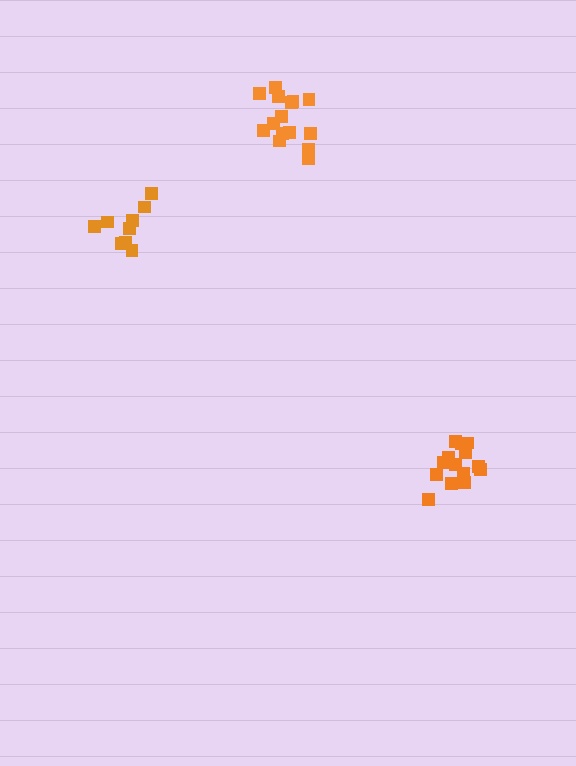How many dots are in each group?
Group 1: 15 dots, Group 2: 15 dots, Group 3: 9 dots (39 total).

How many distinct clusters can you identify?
There are 3 distinct clusters.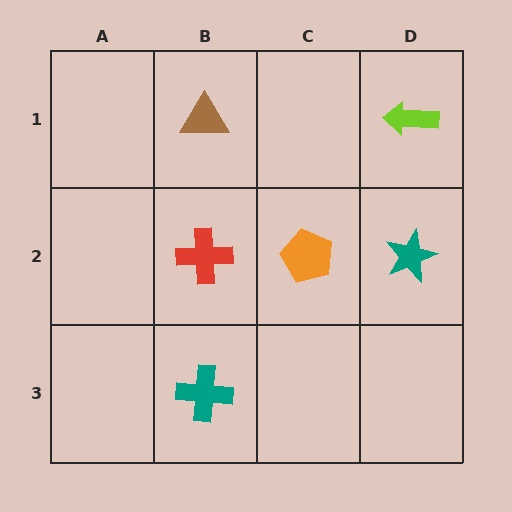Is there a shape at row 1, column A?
No, that cell is empty.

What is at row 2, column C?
An orange pentagon.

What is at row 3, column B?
A teal cross.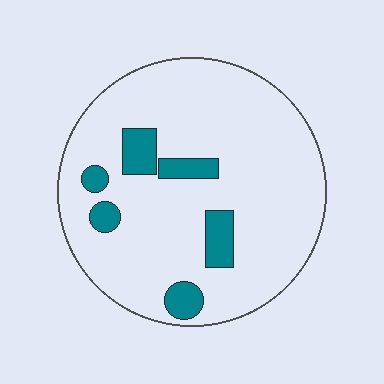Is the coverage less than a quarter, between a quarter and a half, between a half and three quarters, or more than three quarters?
Less than a quarter.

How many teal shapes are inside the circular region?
6.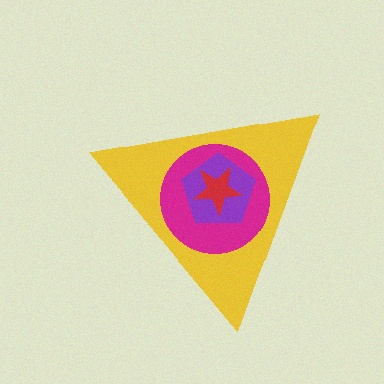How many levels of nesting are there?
4.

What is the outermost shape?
The yellow triangle.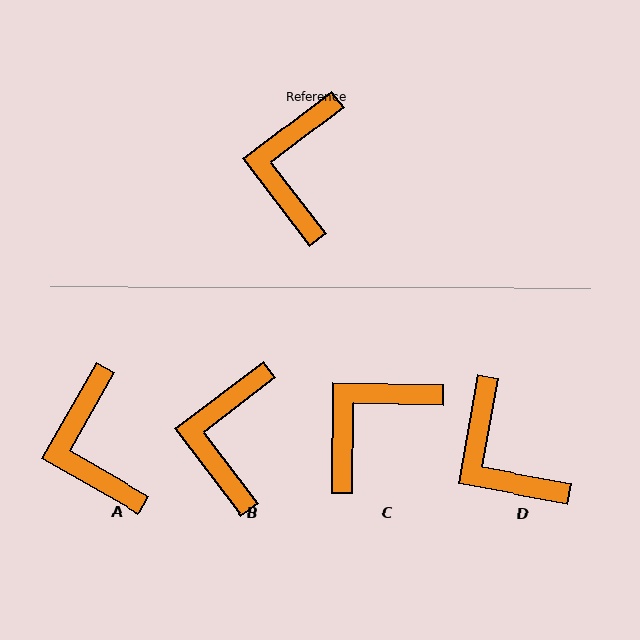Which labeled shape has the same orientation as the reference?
B.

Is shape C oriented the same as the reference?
No, it is off by about 38 degrees.